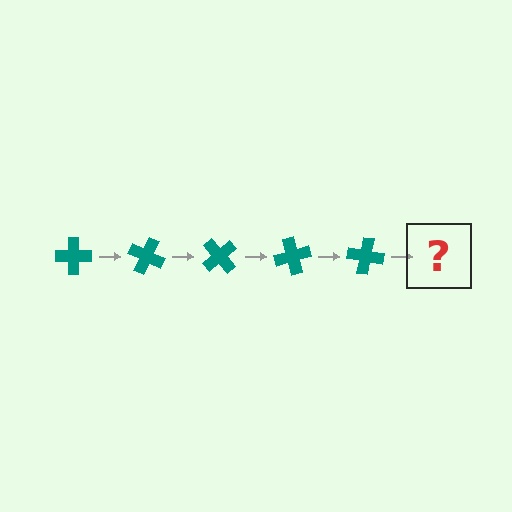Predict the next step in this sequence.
The next step is a teal cross rotated 125 degrees.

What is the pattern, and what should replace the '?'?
The pattern is that the cross rotates 25 degrees each step. The '?' should be a teal cross rotated 125 degrees.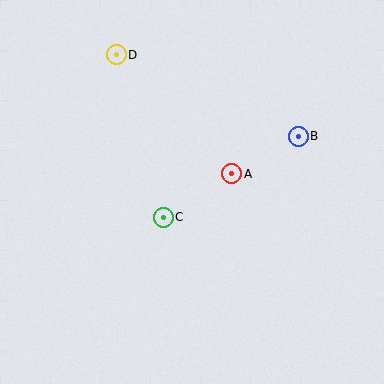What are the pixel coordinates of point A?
Point A is at (232, 174).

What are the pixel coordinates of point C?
Point C is at (163, 217).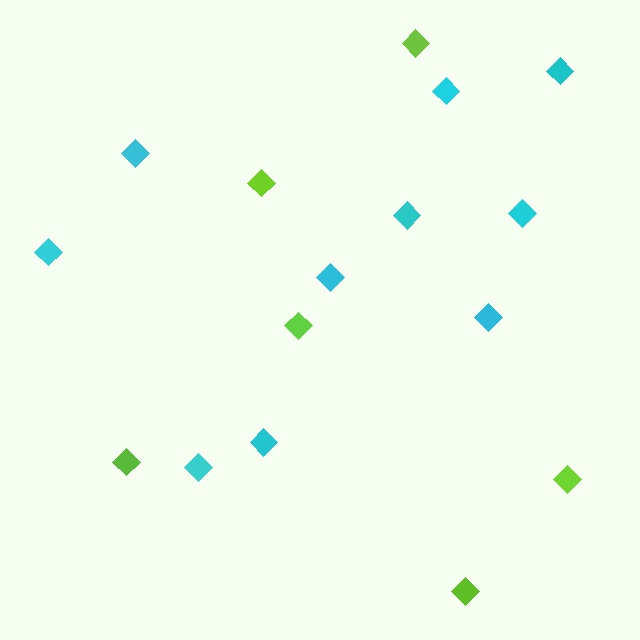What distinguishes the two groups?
There are 2 groups: one group of lime diamonds (6) and one group of cyan diamonds (10).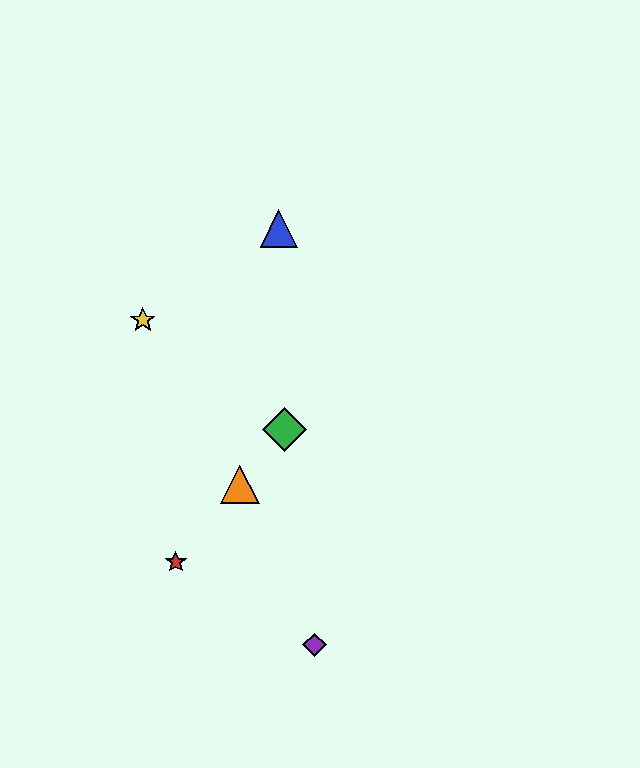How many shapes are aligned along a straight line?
3 shapes (the red star, the green diamond, the orange triangle) are aligned along a straight line.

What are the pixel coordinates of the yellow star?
The yellow star is at (143, 320).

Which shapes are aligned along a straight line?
The red star, the green diamond, the orange triangle are aligned along a straight line.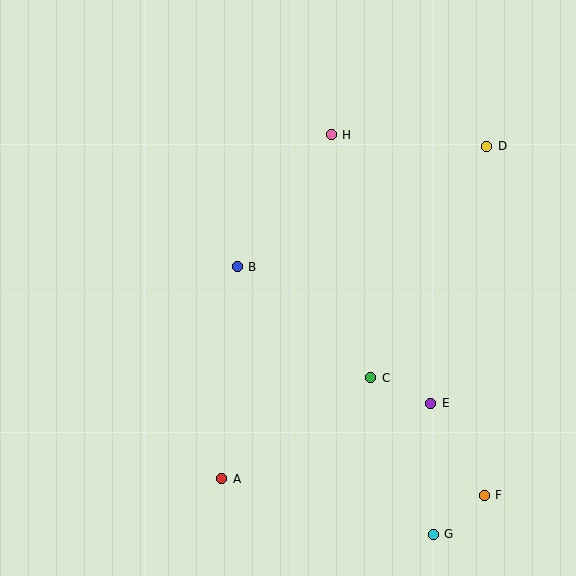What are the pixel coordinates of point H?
Point H is at (331, 135).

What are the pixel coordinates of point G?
Point G is at (433, 534).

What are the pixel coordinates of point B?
Point B is at (237, 267).